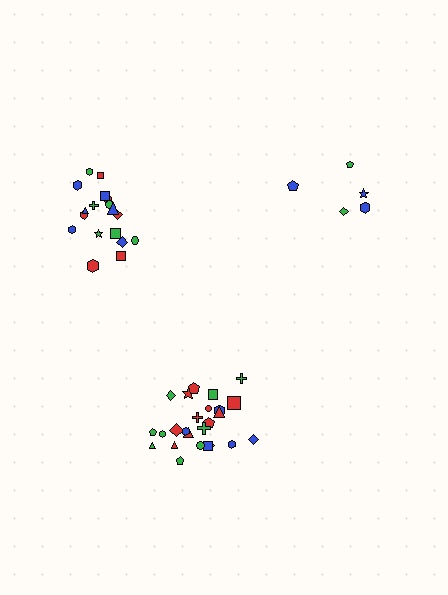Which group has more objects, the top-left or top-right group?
The top-left group.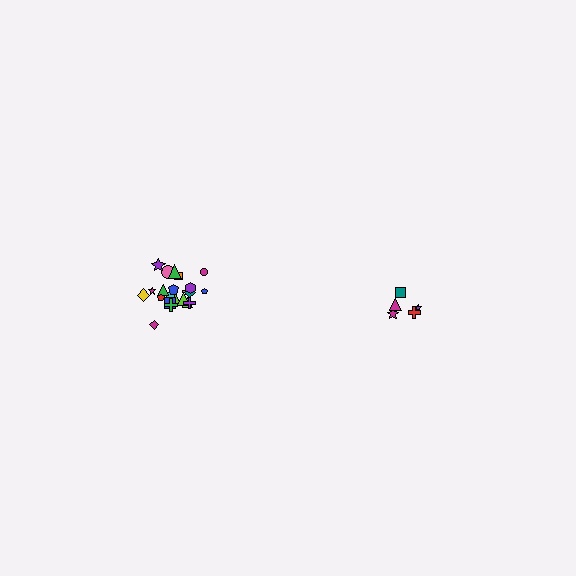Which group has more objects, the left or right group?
The left group.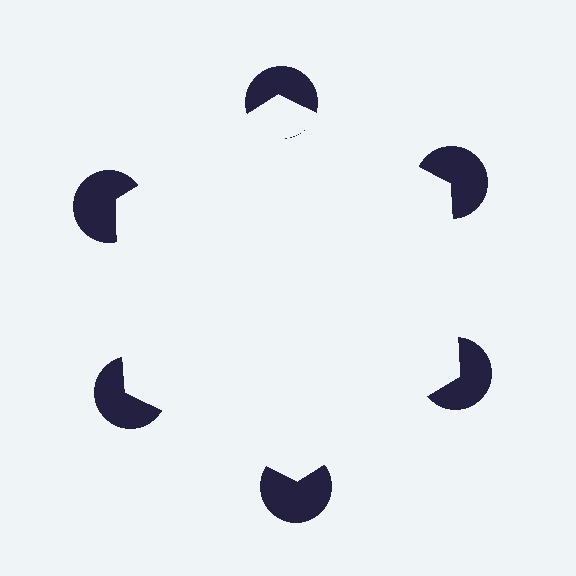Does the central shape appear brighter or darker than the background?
It typically appears slightly brighter than the background, even though no actual brightness change is drawn.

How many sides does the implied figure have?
6 sides.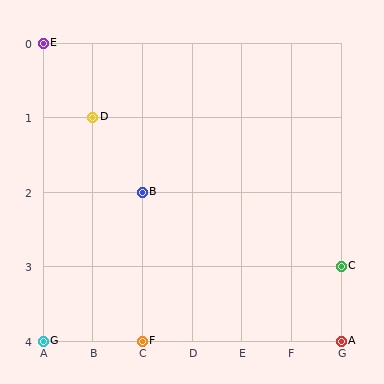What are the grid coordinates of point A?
Point A is at grid coordinates (G, 4).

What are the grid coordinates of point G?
Point G is at grid coordinates (A, 4).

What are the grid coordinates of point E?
Point E is at grid coordinates (A, 0).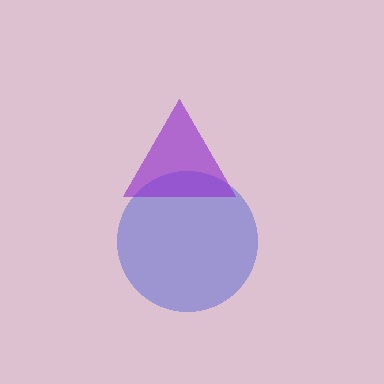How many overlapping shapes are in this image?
There are 2 overlapping shapes in the image.